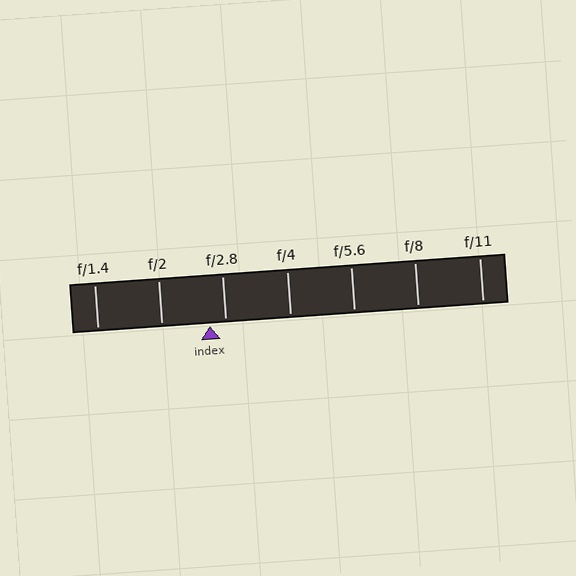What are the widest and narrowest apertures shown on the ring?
The widest aperture shown is f/1.4 and the narrowest is f/11.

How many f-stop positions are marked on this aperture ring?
There are 7 f-stop positions marked.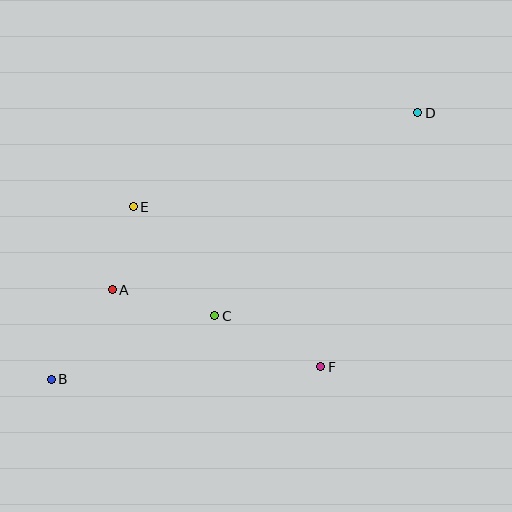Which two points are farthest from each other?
Points B and D are farthest from each other.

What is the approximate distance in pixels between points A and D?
The distance between A and D is approximately 353 pixels.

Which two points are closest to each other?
Points A and E are closest to each other.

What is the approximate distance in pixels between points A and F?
The distance between A and F is approximately 222 pixels.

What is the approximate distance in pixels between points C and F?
The distance between C and F is approximately 118 pixels.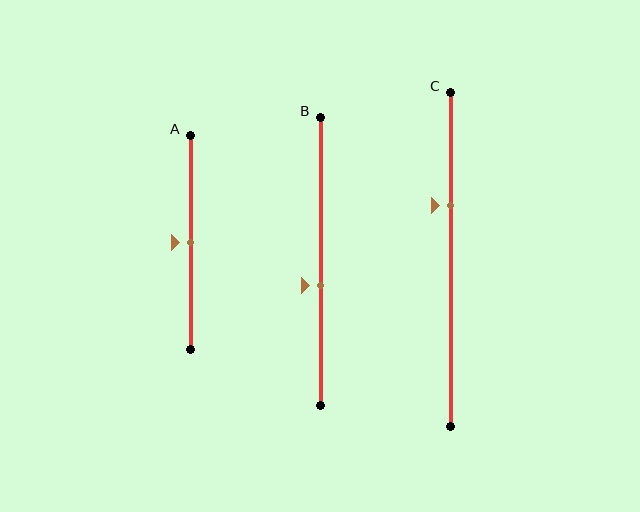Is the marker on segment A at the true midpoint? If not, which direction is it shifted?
Yes, the marker on segment A is at the true midpoint.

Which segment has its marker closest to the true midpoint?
Segment A has its marker closest to the true midpoint.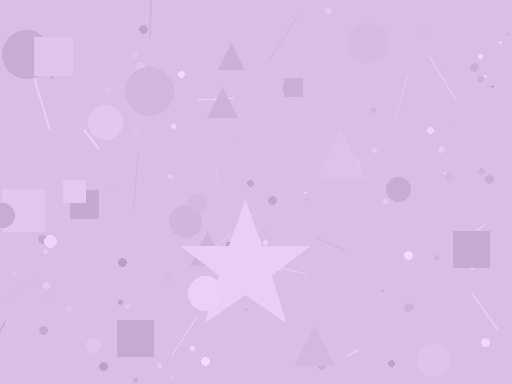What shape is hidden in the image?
A star is hidden in the image.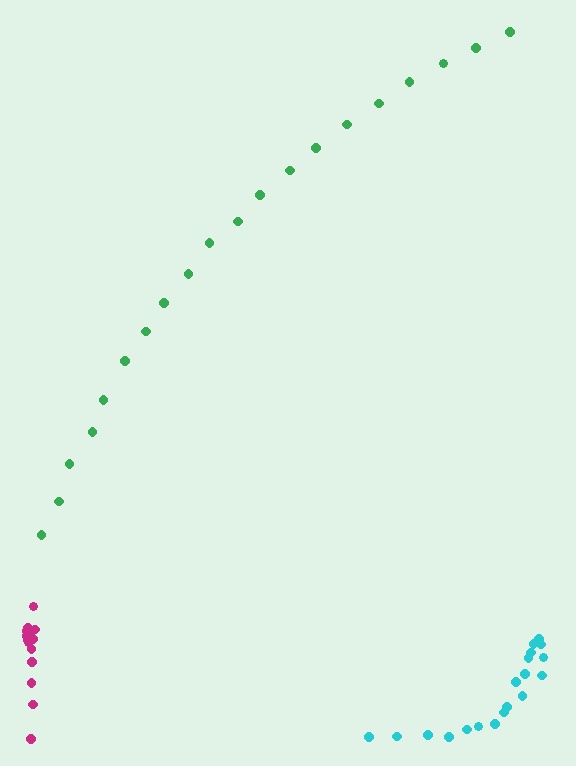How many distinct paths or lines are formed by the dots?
There are 3 distinct paths.